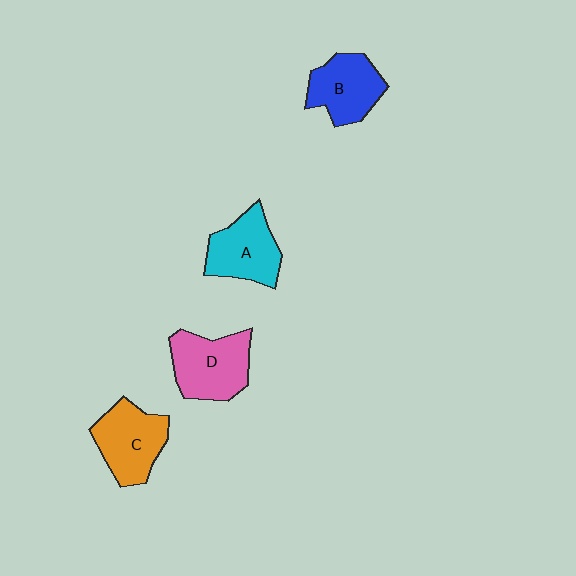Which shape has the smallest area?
Shape B (blue).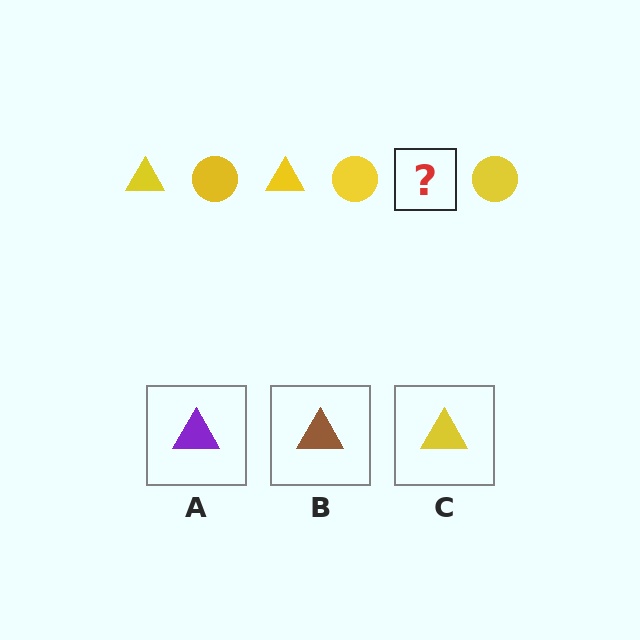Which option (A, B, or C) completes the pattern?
C.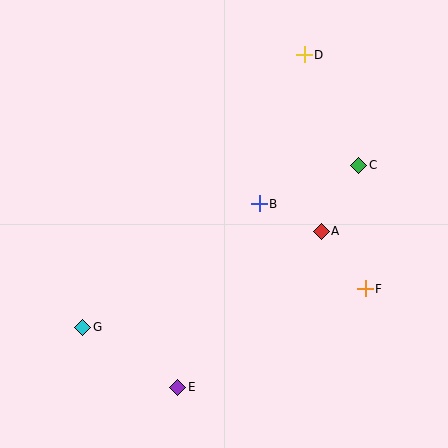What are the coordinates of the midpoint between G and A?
The midpoint between G and A is at (202, 279).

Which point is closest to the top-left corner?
Point D is closest to the top-left corner.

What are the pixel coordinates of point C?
Point C is at (359, 165).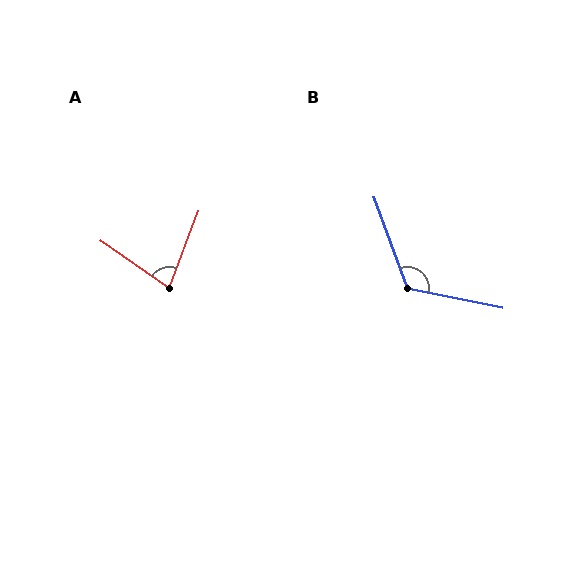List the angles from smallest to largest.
A (76°), B (122°).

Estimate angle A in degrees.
Approximately 76 degrees.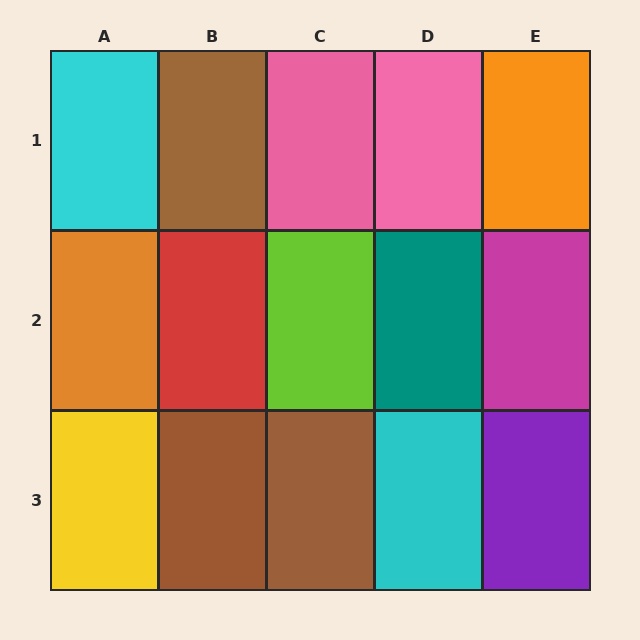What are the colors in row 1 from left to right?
Cyan, brown, pink, pink, orange.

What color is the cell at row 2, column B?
Red.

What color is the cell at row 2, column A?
Orange.